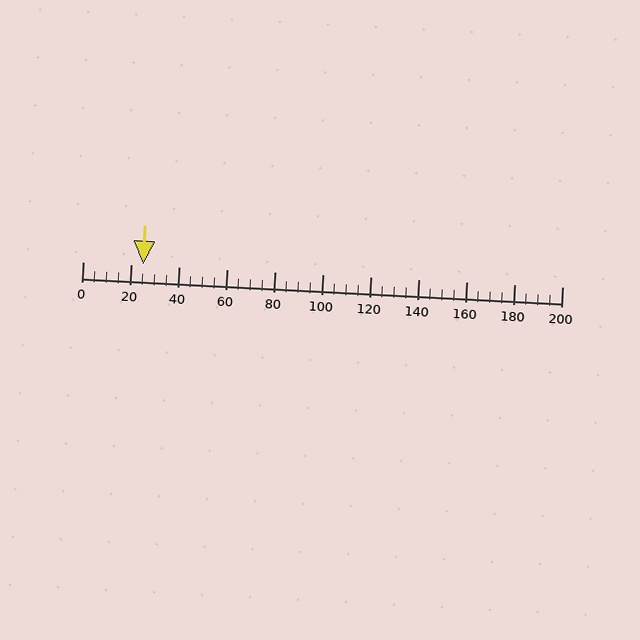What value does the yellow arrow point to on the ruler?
The yellow arrow points to approximately 25.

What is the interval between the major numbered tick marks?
The major tick marks are spaced 20 units apart.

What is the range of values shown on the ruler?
The ruler shows values from 0 to 200.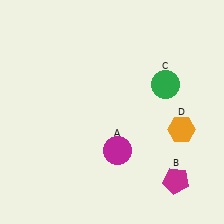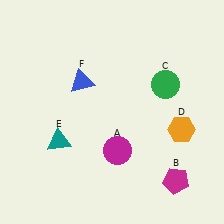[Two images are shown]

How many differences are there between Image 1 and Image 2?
There are 2 differences between the two images.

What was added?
A teal triangle (E), a blue triangle (F) were added in Image 2.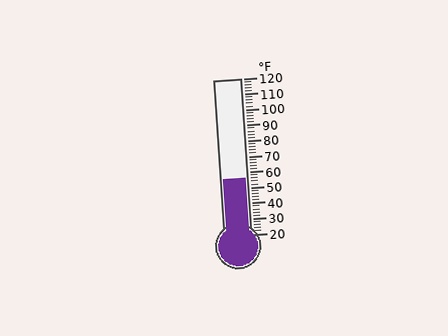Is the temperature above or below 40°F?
The temperature is above 40°F.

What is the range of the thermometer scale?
The thermometer scale ranges from 20°F to 120°F.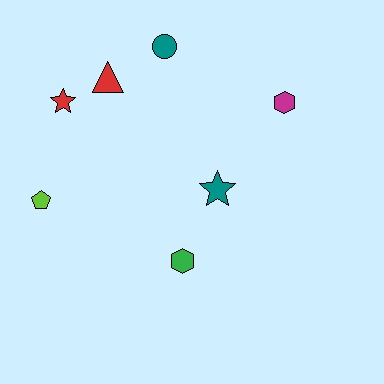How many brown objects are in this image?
There are no brown objects.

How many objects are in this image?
There are 7 objects.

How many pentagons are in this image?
There is 1 pentagon.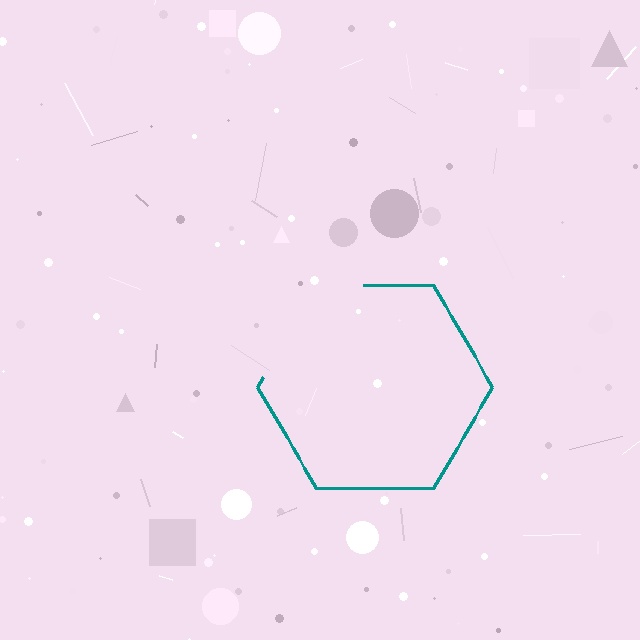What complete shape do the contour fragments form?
The contour fragments form a hexagon.